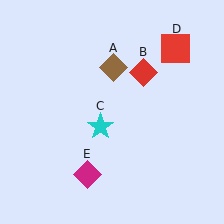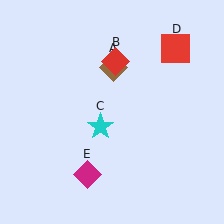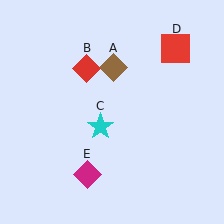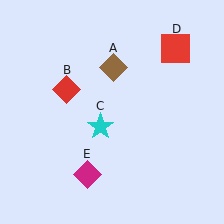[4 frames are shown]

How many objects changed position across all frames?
1 object changed position: red diamond (object B).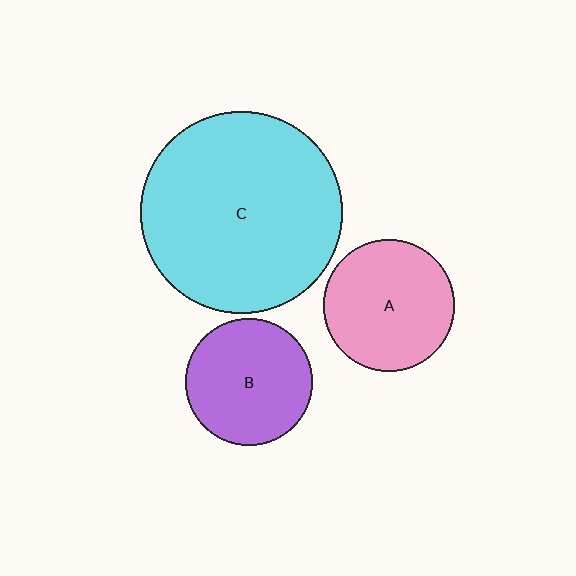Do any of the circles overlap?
No, none of the circles overlap.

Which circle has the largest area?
Circle C (cyan).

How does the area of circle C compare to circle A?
Approximately 2.4 times.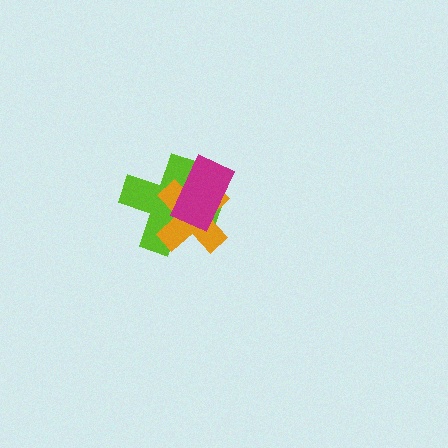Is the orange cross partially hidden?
Yes, it is partially covered by another shape.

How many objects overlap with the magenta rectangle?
2 objects overlap with the magenta rectangle.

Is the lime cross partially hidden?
Yes, it is partially covered by another shape.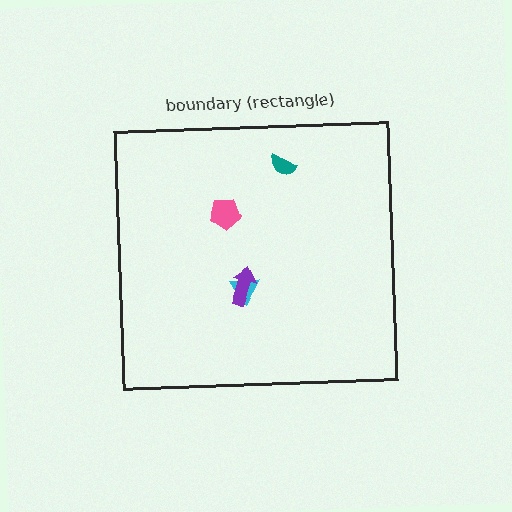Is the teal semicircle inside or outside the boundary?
Inside.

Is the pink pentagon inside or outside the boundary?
Inside.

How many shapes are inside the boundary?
4 inside, 0 outside.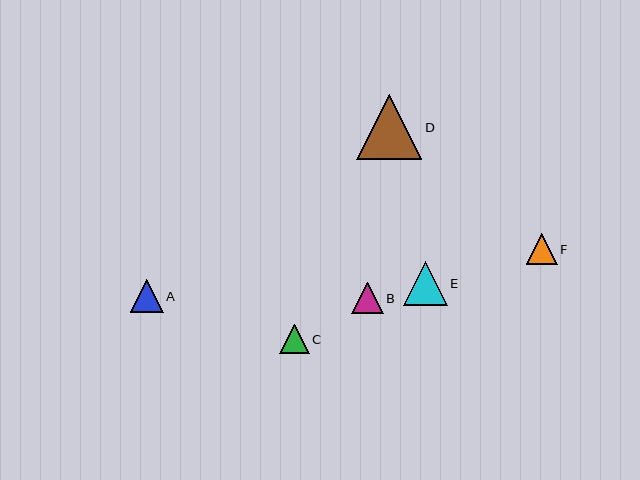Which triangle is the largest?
Triangle D is the largest with a size of approximately 65 pixels.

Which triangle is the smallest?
Triangle C is the smallest with a size of approximately 29 pixels.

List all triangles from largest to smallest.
From largest to smallest: D, E, A, B, F, C.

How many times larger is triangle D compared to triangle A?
Triangle D is approximately 2.0 times the size of triangle A.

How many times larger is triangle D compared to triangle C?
Triangle D is approximately 2.2 times the size of triangle C.